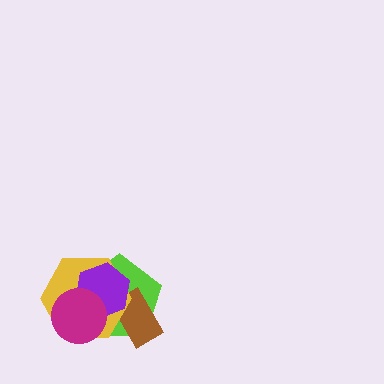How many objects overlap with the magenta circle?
3 objects overlap with the magenta circle.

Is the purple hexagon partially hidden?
Yes, it is partially covered by another shape.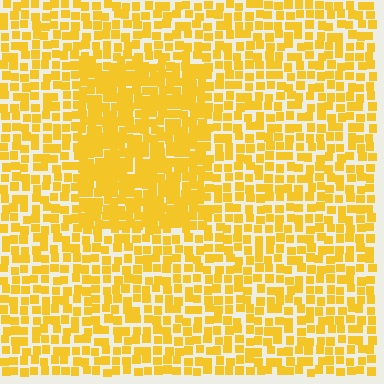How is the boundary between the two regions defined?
The boundary is defined by a change in element density (approximately 1.7x ratio). All elements are the same color, size, and shape.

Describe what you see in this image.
The image contains small yellow elements arranged at two different densities. A rectangle-shaped region is visible where the elements are more densely packed than the surrounding area.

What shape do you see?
I see a rectangle.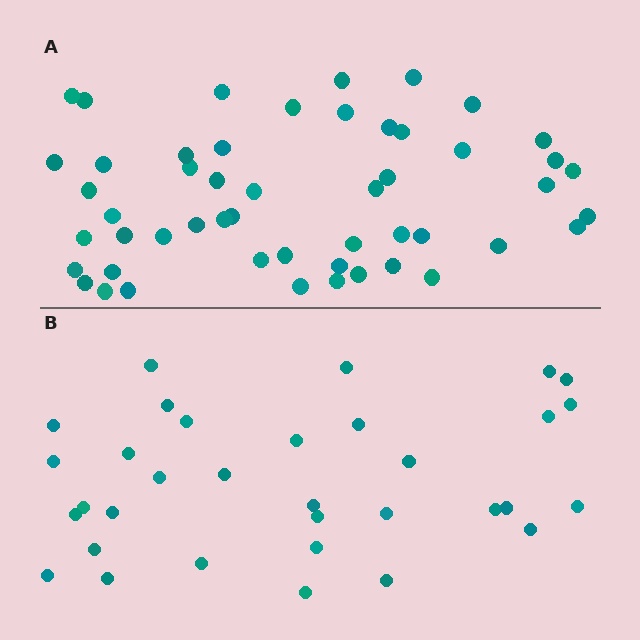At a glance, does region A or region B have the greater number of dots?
Region A (the top region) has more dots.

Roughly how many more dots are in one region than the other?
Region A has approximately 20 more dots than region B.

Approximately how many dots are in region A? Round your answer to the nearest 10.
About 50 dots. (The exact count is 51, which rounds to 50.)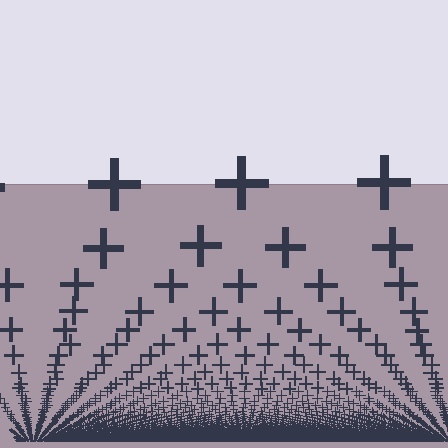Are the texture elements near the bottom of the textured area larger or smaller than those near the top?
Smaller. The gradient is inverted — elements near the bottom are smaller and denser.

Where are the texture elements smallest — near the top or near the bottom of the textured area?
Near the bottom.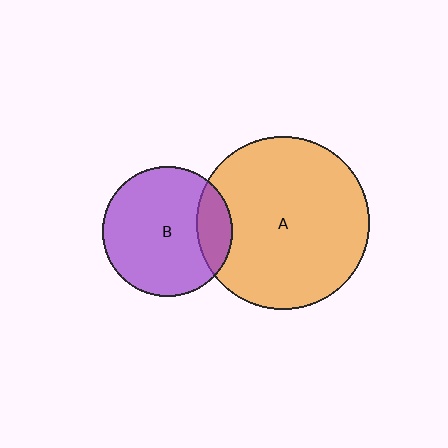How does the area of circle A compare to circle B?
Approximately 1.8 times.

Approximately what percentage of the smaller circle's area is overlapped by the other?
Approximately 15%.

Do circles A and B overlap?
Yes.